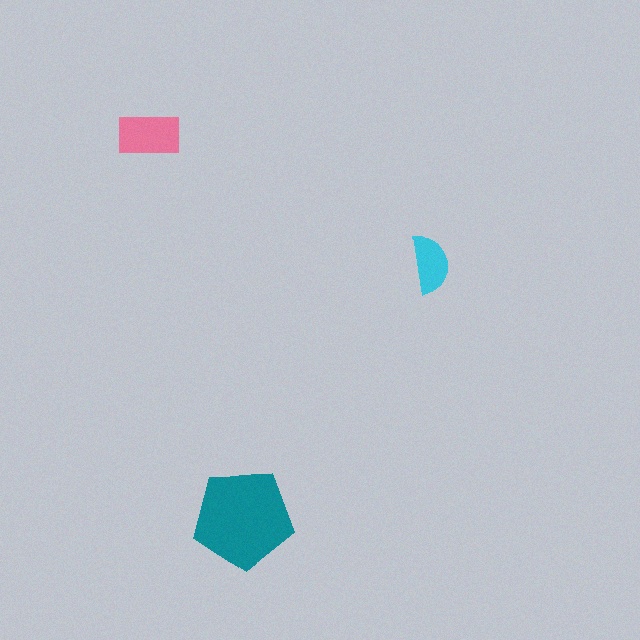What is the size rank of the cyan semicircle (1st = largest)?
3rd.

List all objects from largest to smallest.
The teal pentagon, the pink rectangle, the cyan semicircle.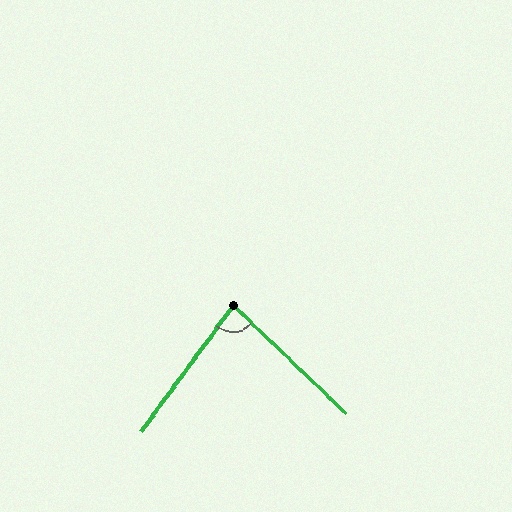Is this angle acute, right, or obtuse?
It is acute.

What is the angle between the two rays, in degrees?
Approximately 82 degrees.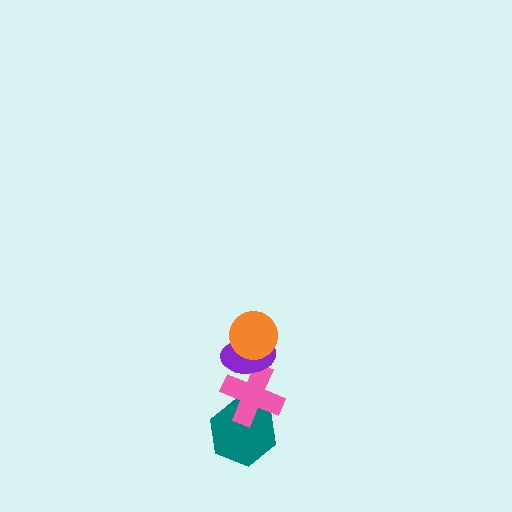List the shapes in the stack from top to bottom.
From top to bottom: the orange circle, the purple ellipse, the pink cross, the teal hexagon.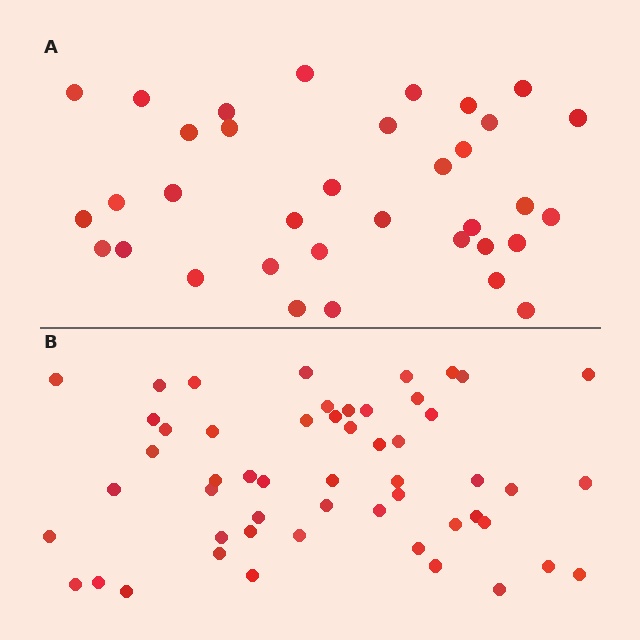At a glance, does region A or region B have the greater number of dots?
Region B (the bottom region) has more dots.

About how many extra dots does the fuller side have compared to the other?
Region B has approximately 20 more dots than region A.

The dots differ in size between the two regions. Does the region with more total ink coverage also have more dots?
No. Region A has more total ink coverage because its dots are larger, but region B actually contains more individual dots. Total area can be misleading — the number of items is what matters here.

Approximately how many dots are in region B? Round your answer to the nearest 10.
About 50 dots. (The exact count is 53, which rounds to 50.)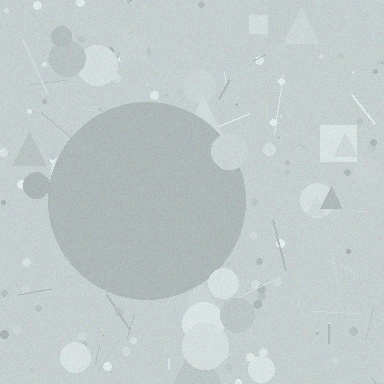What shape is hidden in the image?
A circle is hidden in the image.